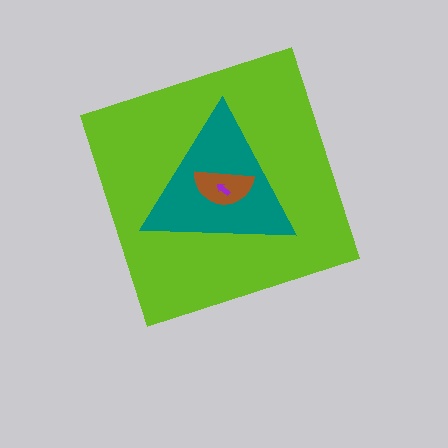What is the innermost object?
The purple arrow.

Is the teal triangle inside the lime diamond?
Yes.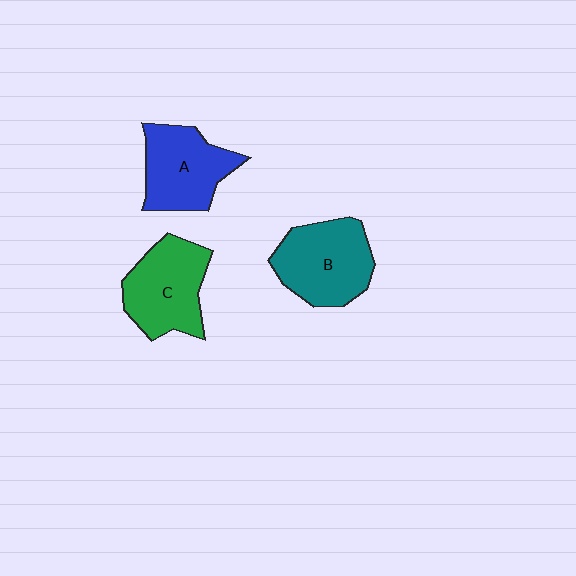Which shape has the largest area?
Shape B (teal).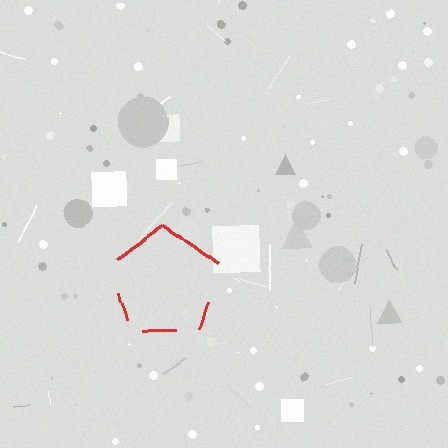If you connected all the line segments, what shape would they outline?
They would outline a pentagon.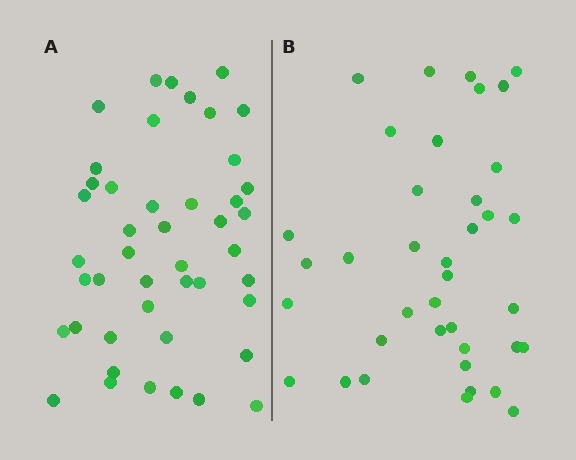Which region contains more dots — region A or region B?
Region A (the left region) has more dots.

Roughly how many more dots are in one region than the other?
Region A has roughly 8 or so more dots than region B.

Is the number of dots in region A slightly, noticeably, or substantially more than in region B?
Region A has only slightly more — the two regions are fairly close. The ratio is roughly 1.2 to 1.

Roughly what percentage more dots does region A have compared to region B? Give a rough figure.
About 20% more.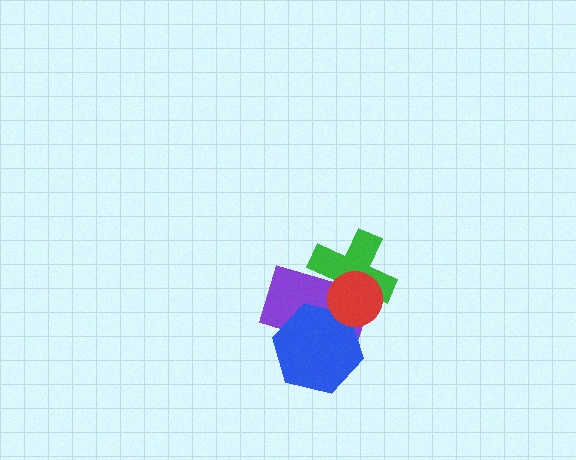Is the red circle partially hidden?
No, no other shape covers it.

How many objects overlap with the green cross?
2 objects overlap with the green cross.